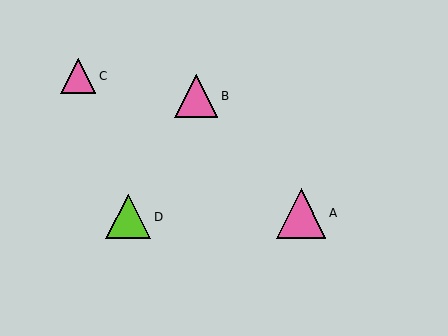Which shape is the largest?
The pink triangle (labeled A) is the largest.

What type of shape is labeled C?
Shape C is a pink triangle.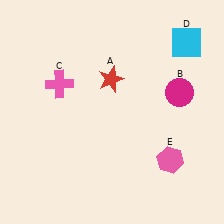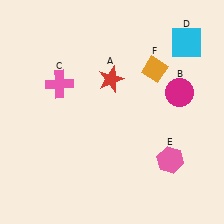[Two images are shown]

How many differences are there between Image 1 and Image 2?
There is 1 difference between the two images.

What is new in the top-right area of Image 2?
An orange diamond (F) was added in the top-right area of Image 2.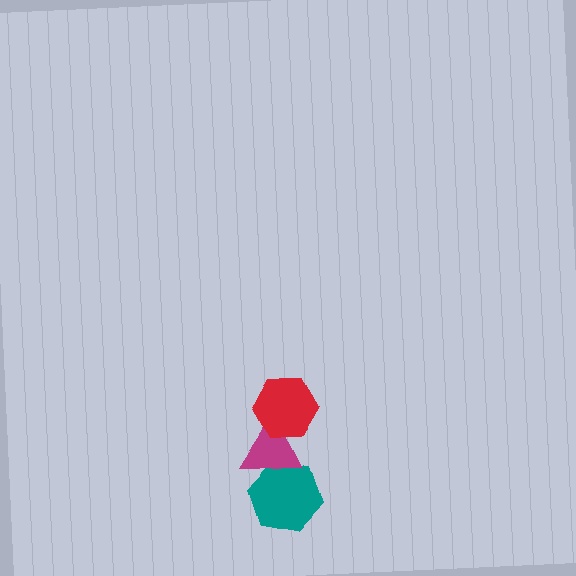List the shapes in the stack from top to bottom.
From top to bottom: the red hexagon, the magenta triangle, the teal hexagon.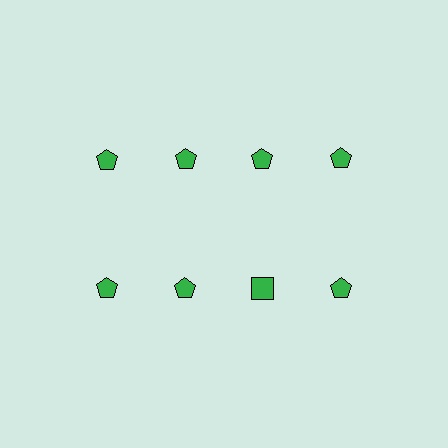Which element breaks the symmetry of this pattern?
The green square in the second row, center column breaks the symmetry. All other shapes are green pentagons.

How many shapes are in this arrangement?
There are 8 shapes arranged in a grid pattern.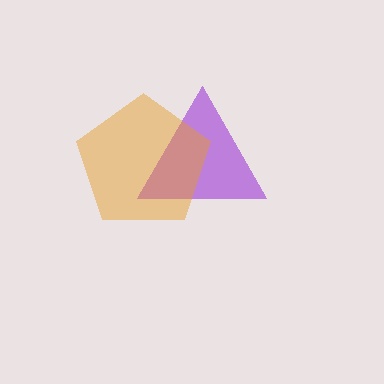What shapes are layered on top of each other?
The layered shapes are: a purple triangle, an orange pentagon.